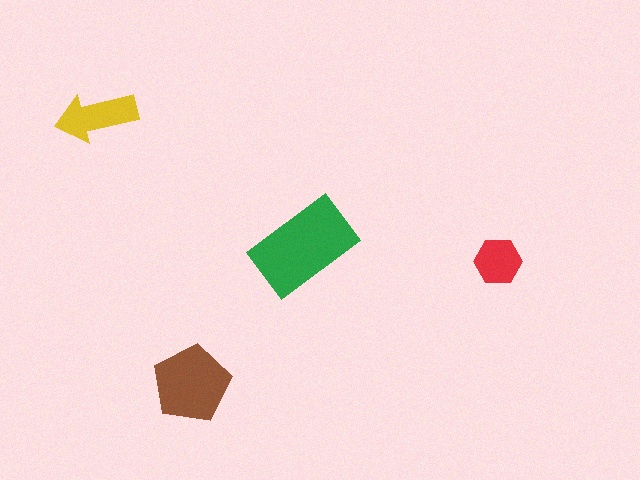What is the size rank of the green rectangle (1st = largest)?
1st.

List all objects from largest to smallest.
The green rectangle, the brown pentagon, the yellow arrow, the red hexagon.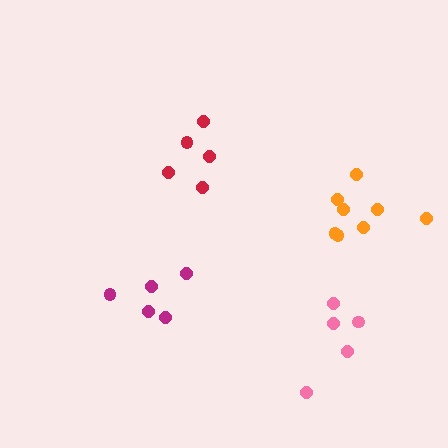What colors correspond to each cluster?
The clusters are colored: pink, magenta, red, orange.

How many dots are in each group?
Group 1: 5 dots, Group 2: 5 dots, Group 3: 5 dots, Group 4: 8 dots (23 total).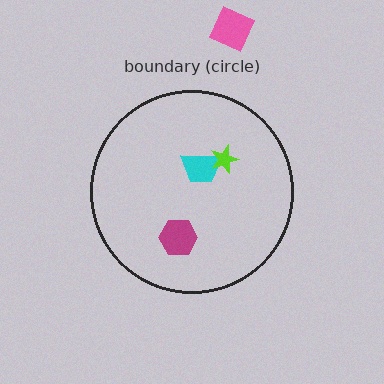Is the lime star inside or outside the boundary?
Inside.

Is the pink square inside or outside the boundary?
Outside.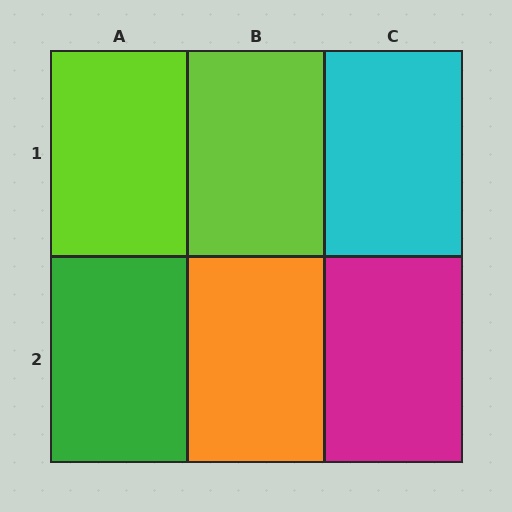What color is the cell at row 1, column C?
Cyan.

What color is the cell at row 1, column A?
Lime.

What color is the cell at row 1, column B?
Lime.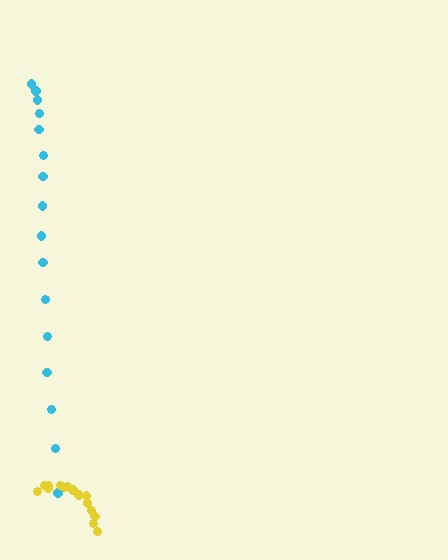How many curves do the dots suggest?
There are 2 distinct paths.